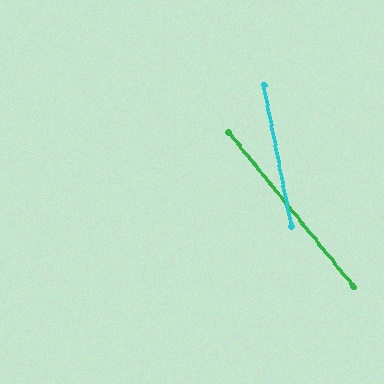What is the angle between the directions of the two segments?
Approximately 28 degrees.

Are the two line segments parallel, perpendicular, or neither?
Neither parallel nor perpendicular — they differ by about 28°.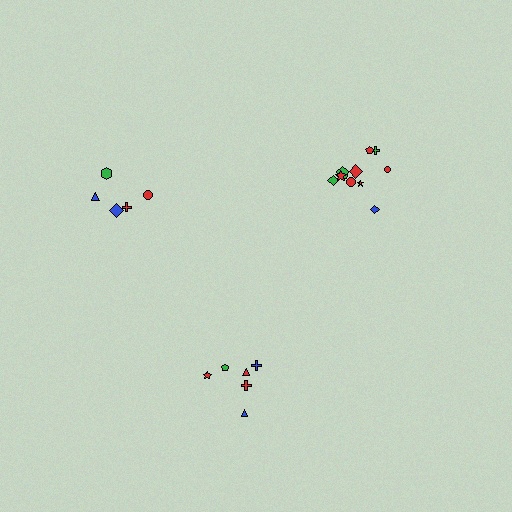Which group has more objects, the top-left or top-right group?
The top-right group.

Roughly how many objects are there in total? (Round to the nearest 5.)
Roughly 20 objects in total.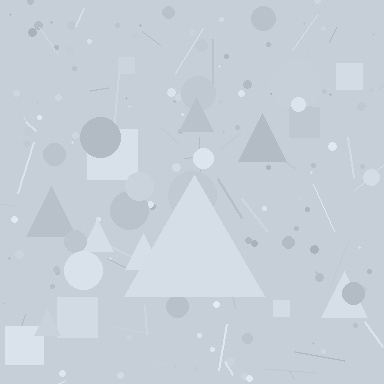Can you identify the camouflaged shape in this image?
The camouflaged shape is a triangle.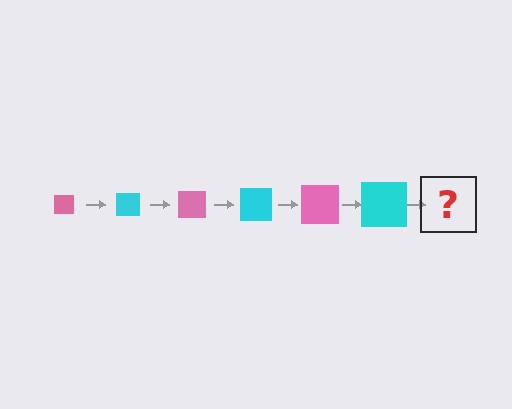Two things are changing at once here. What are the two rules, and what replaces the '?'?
The two rules are that the square grows larger each step and the color cycles through pink and cyan. The '?' should be a pink square, larger than the previous one.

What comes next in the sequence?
The next element should be a pink square, larger than the previous one.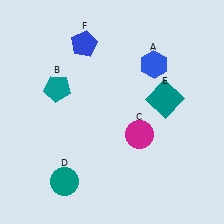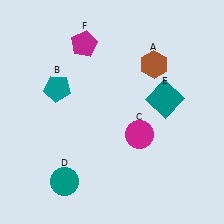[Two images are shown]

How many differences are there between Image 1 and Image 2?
There are 2 differences between the two images.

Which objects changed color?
A changed from blue to brown. F changed from blue to magenta.